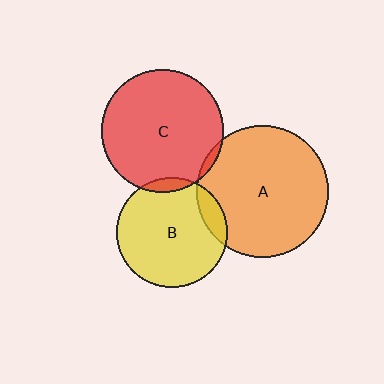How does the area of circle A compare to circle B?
Approximately 1.4 times.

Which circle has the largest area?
Circle A (orange).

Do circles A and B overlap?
Yes.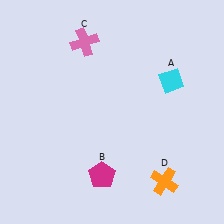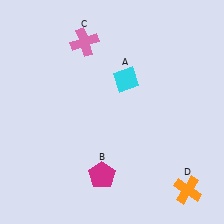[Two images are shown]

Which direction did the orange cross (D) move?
The orange cross (D) moved right.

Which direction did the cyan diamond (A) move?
The cyan diamond (A) moved left.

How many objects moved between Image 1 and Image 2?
2 objects moved between the two images.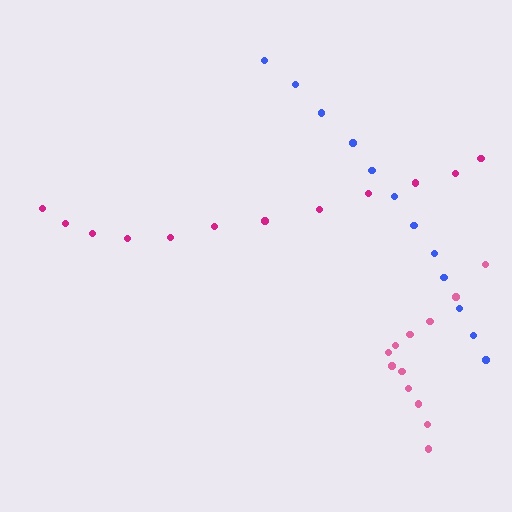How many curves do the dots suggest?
There are 3 distinct paths.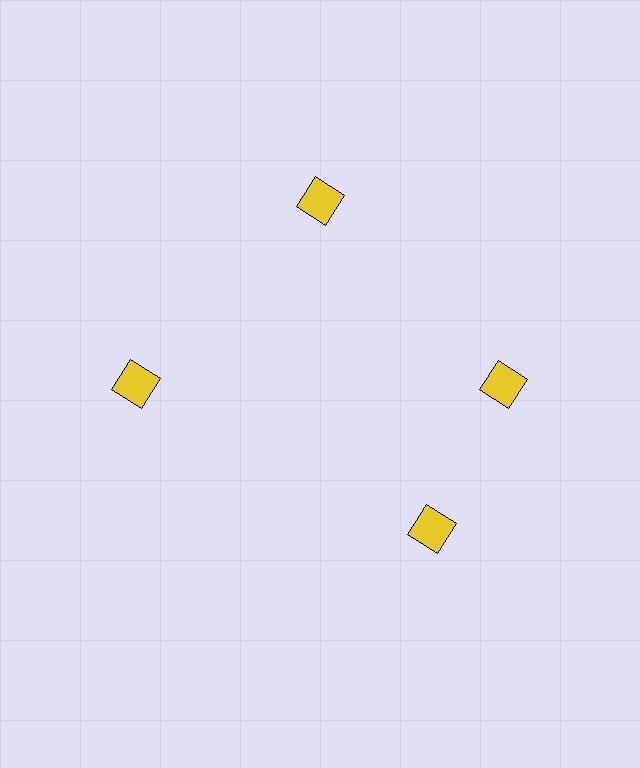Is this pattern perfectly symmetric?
No. The 4 yellow diamonds are arranged in a ring, but one element near the 6 o'clock position is rotated out of alignment along the ring, breaking the 4-fold rotational symmetry.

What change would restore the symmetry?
The symmetry would be restored by rotating it back into even spacing with its neighbors so that all 4 diamonds sit at equal angles and equal distance from the center.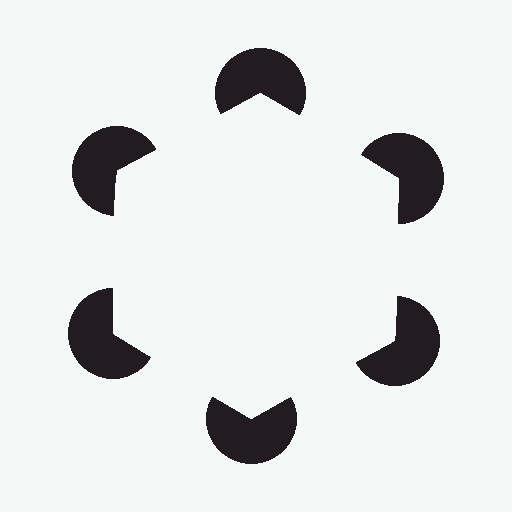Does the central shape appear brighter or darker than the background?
It typically appears slightly brighter than the background, even though no actual brightness change is drawn.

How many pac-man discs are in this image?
There are 6 — one at each vertex of the illusory hexagon.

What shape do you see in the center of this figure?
An illusory hexagon — its edges are inferred from the aligned wedge cuts in the pac-man discs, not physically drawn.